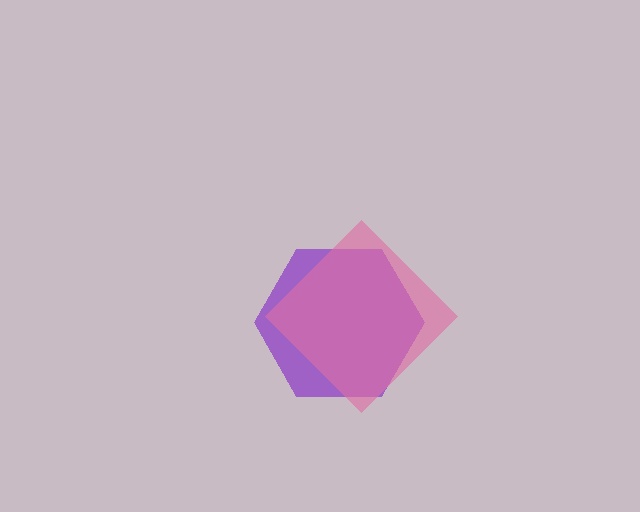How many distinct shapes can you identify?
There are 2 distinct shapes: a purple hexagon, a pink diamond.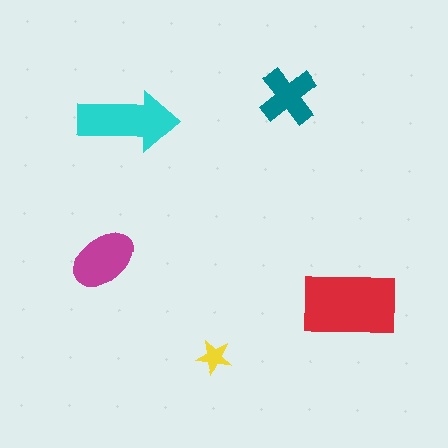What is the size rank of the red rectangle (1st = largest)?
1st.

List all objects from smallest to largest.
The yellow star, the teal cross, the magenta ellipse, the cyan arrow, the red rectangle.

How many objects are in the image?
There are 5 objects in the image.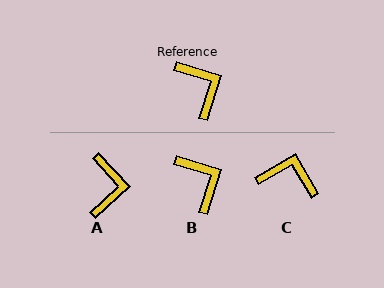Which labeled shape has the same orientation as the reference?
B.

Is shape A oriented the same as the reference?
No, it is off by about 30 degrees.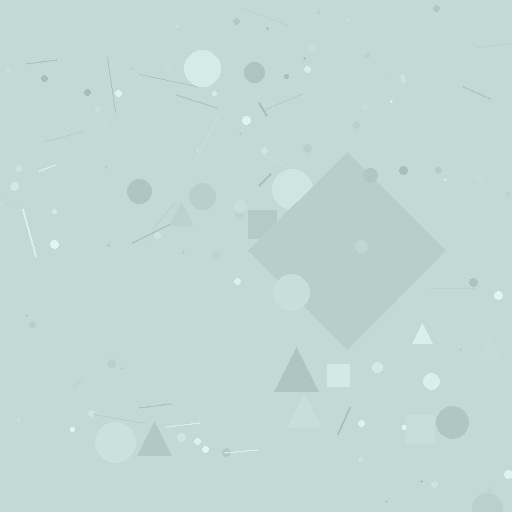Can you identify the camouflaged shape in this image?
The camouflaged shape is a diamond.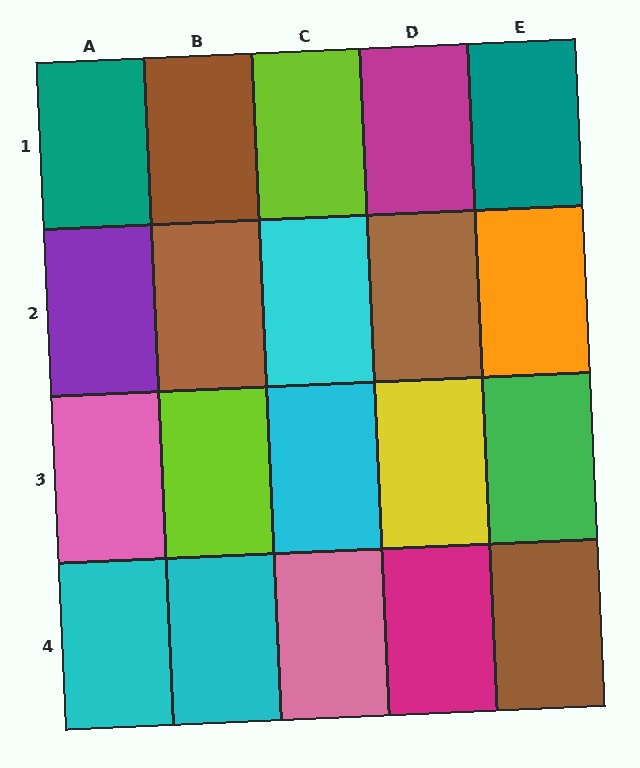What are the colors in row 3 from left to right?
Pink, lime, cyan, yellow, green.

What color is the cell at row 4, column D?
Magenta.